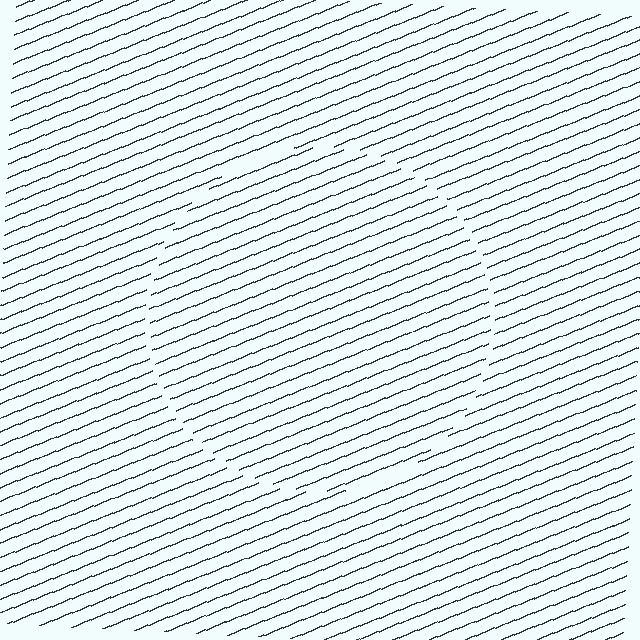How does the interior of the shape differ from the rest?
The interior of the shape contains the same grating, shifted by half a period — the contour is defined by the phase discontinuity where line-ends from the inner and outer gratings abut.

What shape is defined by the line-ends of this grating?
An illusory circle. The interior of the shape contains the same grating, shifted by half a period — the contour is defined by the phase discontinuity where line-ends from the inner and outer gratings abut.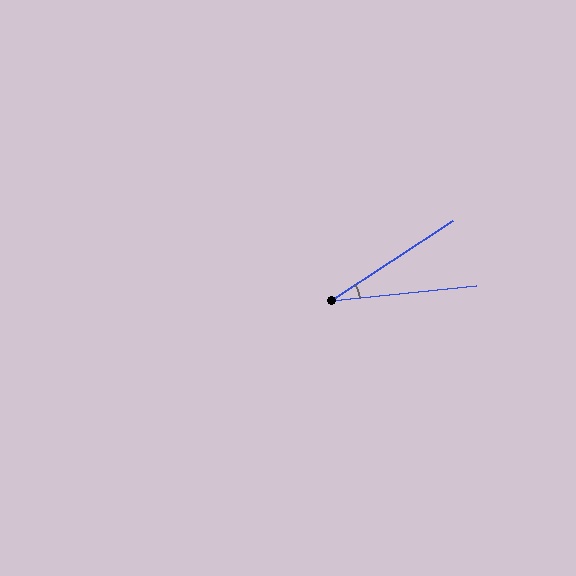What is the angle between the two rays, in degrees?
Approximately 27 degrees.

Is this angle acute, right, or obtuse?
It is acute.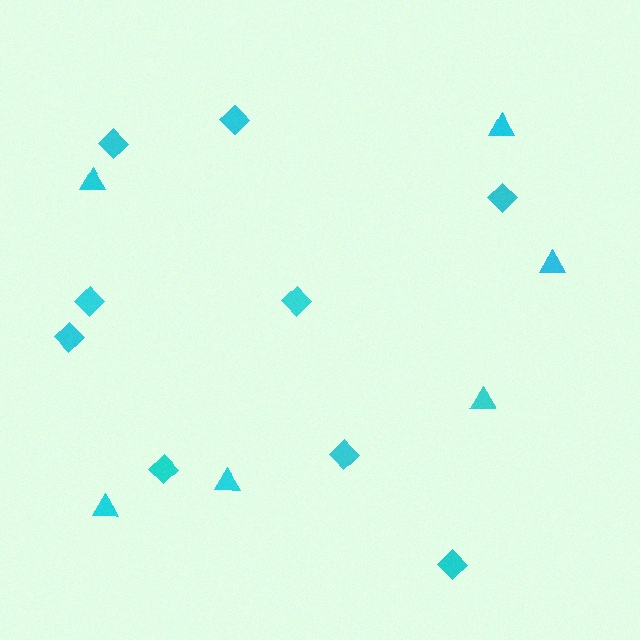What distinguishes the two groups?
There are 2 groups: one group of diamonds (9) and one group of triangles (6).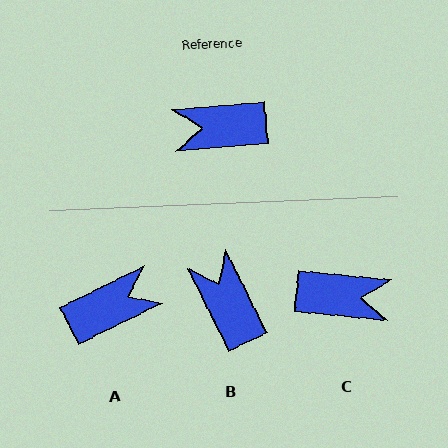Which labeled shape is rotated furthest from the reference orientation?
C, about 170 degrees away.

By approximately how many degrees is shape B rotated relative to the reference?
Approximately 69 degrees clockwise.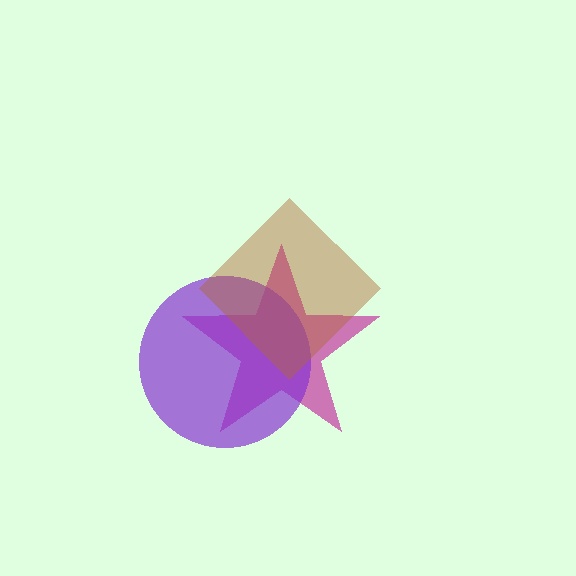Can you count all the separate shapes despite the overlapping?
Yes, there are 3 separate shapes.